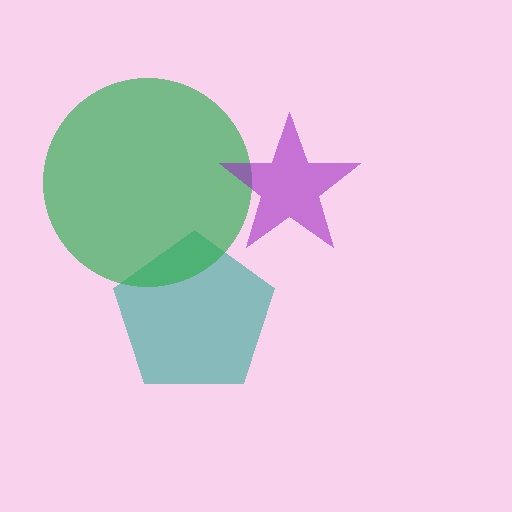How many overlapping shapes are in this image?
There are 3 overlapping shapes in the image.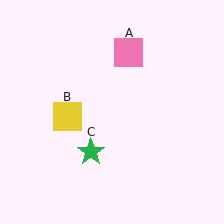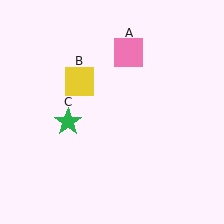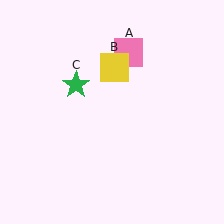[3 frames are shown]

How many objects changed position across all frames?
2 objects changed position: yellow square (object B), green star (object C).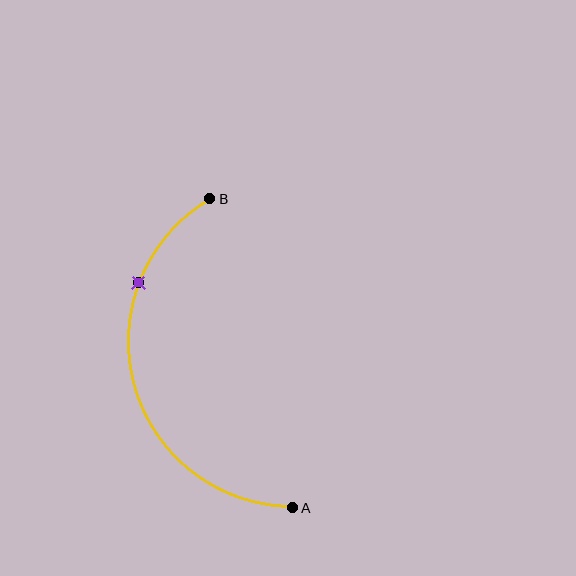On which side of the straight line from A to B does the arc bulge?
The arc bulges to the left of the straight line connecting A and B.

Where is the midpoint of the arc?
The arc midpoint is the point on the curve farthest from the straight line joining A and B. It sits to the left of that line.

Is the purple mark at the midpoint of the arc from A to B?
No. The purple mark lies on the arc but is closer to endpoint B. The arc midpoint would be at the point on the curve equidistant along the arc from both A and B.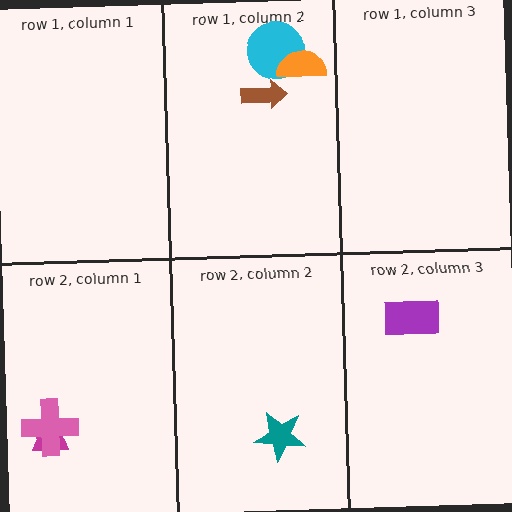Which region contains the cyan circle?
The row 1, column 2 region.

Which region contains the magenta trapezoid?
The row 2, column 1 region.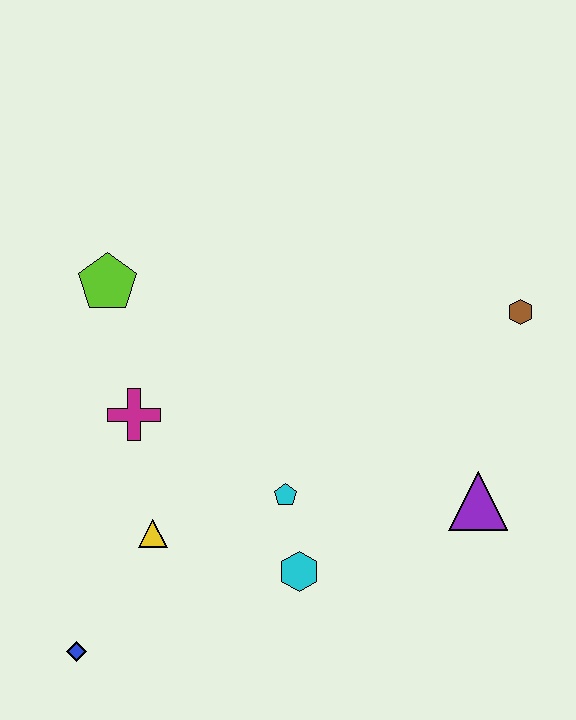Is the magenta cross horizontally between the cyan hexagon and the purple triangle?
No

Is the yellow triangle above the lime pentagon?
No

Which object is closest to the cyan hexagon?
The cyan pentagon is closest to the cyan hexagon.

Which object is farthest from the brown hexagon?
The blue diamond is farthest from the brown hexagon.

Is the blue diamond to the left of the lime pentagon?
Yes